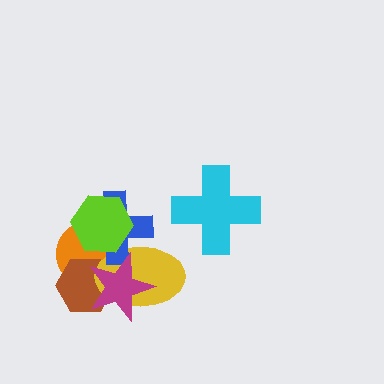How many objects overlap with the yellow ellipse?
5 objects overlap with the yellow ellipse.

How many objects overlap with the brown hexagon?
3 objects overlap with the brown hexagon.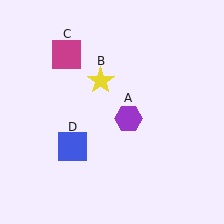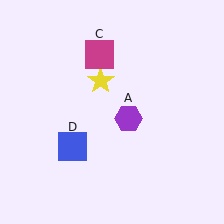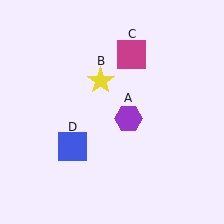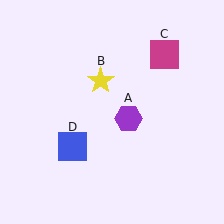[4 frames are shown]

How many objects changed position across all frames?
1 object changed position: magenta square (object C).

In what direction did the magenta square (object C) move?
The magenta square (object C) moved right.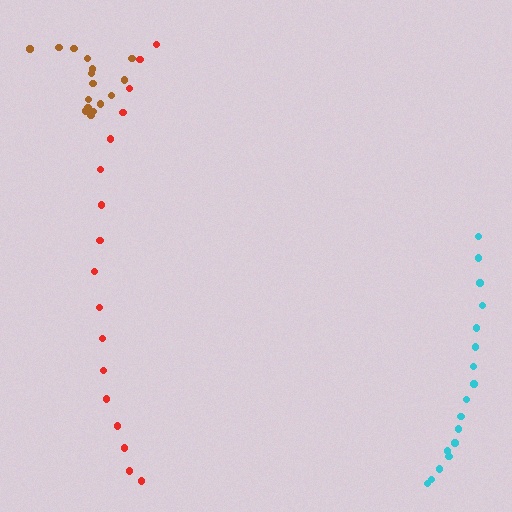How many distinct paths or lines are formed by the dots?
There are 3 distinct paths.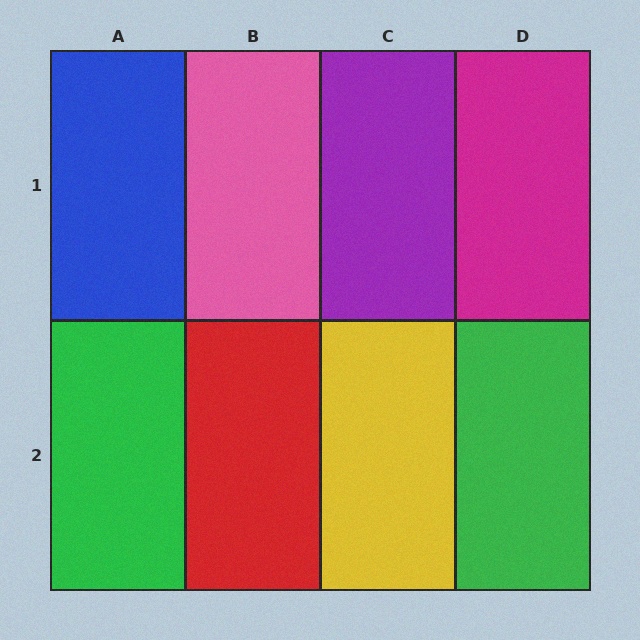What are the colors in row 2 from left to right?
Green, red, yellow, green.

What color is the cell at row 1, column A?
Blue.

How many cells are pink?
1 cell is pink.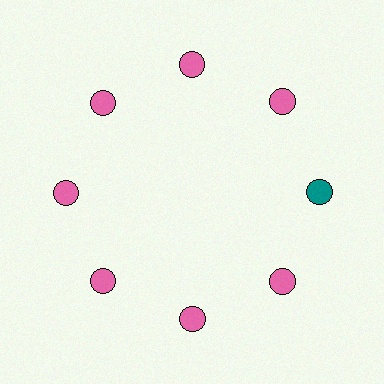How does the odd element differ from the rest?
It has a different color: teal instead of pink.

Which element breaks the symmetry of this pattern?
The teal circle at roughly the 3 o'clock position breaks the symmetry. All other shapes are pink circles.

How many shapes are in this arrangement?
There are 8 shapes arranged in a ring pattern.